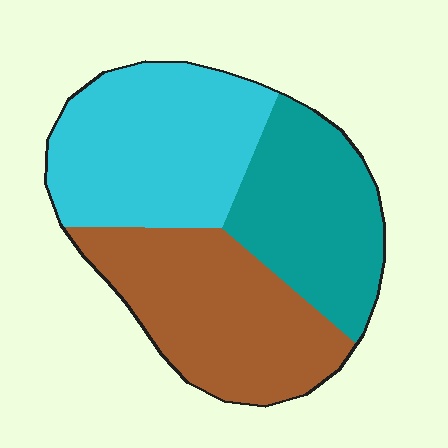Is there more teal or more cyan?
Cyan.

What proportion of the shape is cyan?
Cyan takes up between a third and a half of the shape.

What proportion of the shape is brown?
Brown covers about 35% of the shape.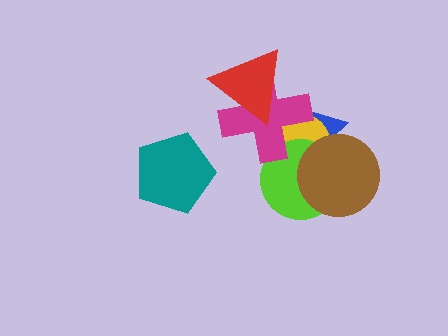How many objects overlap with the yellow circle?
4 objects overlap with the yellow circle.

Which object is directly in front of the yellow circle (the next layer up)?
The lime circle is directly in front of the yellow circle.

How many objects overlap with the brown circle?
3 objects overlap with the brown circle.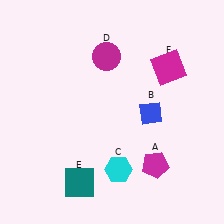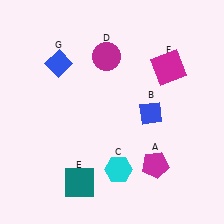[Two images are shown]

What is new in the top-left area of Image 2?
A blue diamond (G) was added in the top-left area of Image 2.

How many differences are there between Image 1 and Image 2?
There is 1 difference between the two images.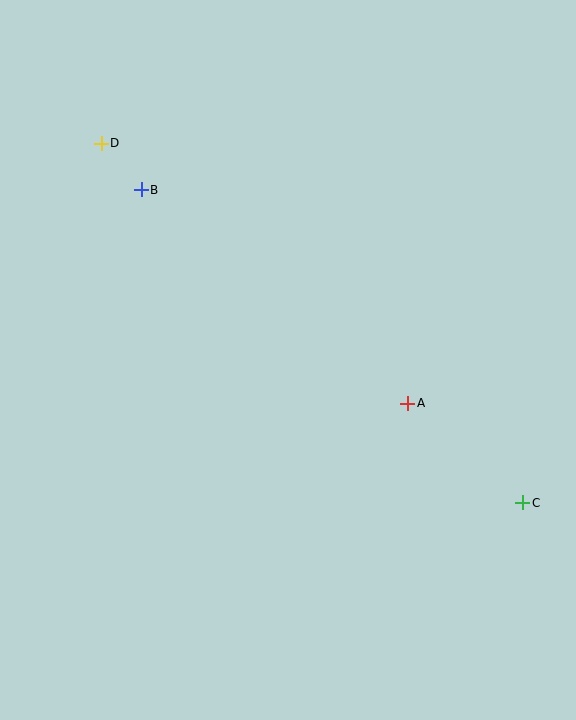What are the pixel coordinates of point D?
Point D is at (101, 143).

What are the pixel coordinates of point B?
Point B is at (141, 190).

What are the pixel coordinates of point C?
Point C is at (523, 503).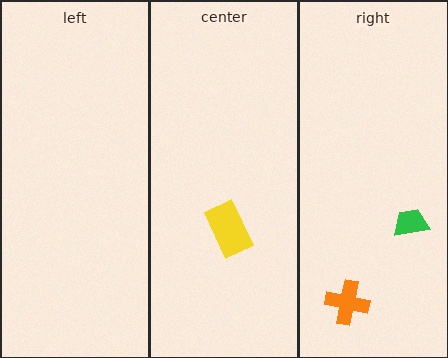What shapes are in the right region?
The orange cross, the green trapezoid.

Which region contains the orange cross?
The right region.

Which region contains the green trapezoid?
The right region.